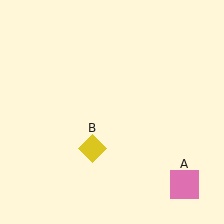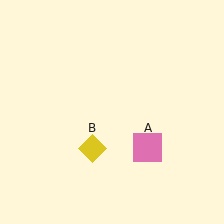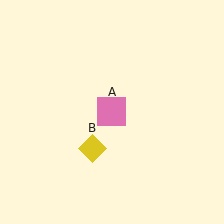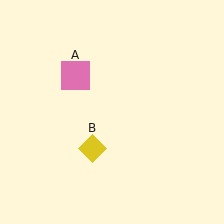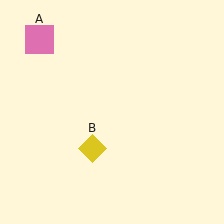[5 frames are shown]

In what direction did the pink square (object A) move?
The pink square (object A) moved up and to the left.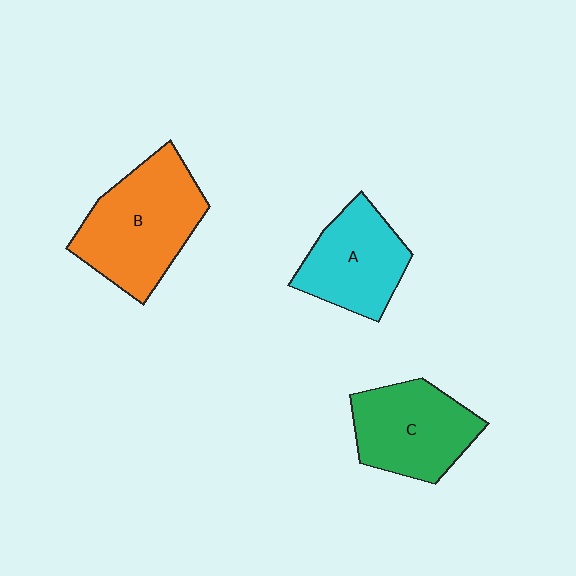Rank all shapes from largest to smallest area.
From largest to smallest: B (orange), C (green), A (cyan).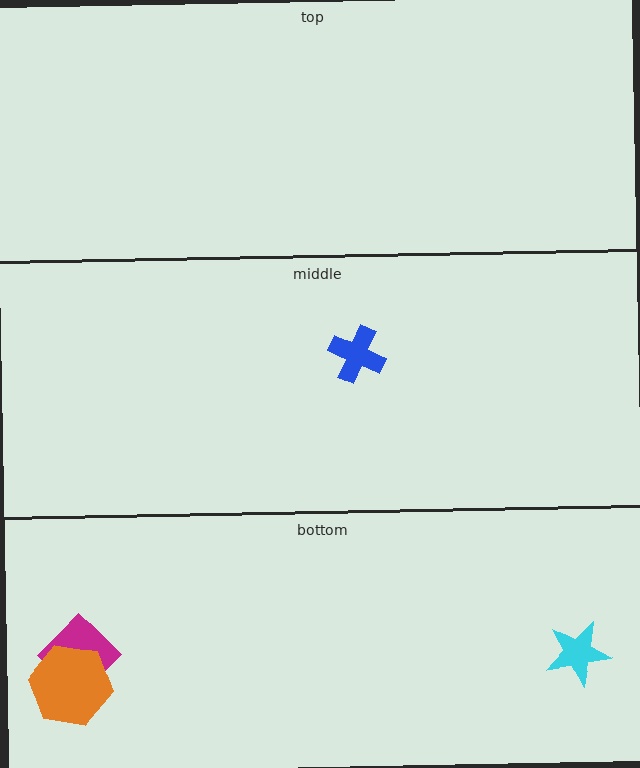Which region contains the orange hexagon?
The bottom region.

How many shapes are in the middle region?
1.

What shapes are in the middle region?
The blue cross.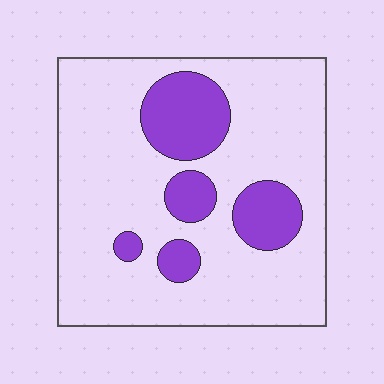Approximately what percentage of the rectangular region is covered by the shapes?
Approximately 20%.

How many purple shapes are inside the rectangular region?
5.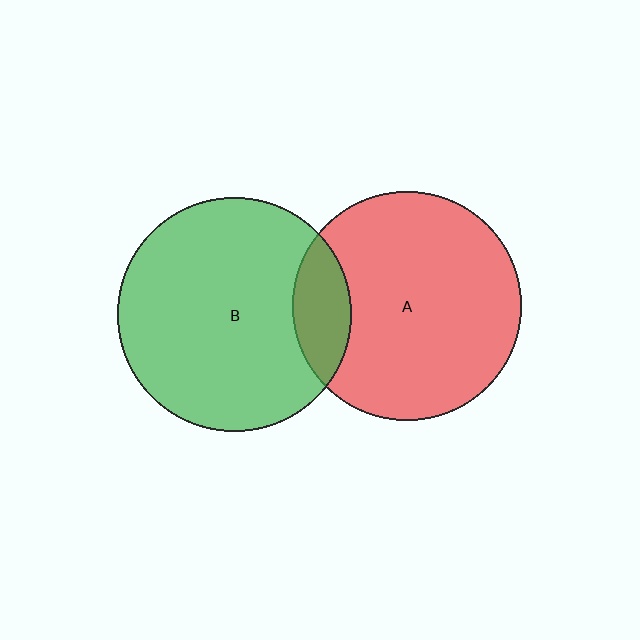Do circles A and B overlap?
Yes.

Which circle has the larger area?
Circle B (green).